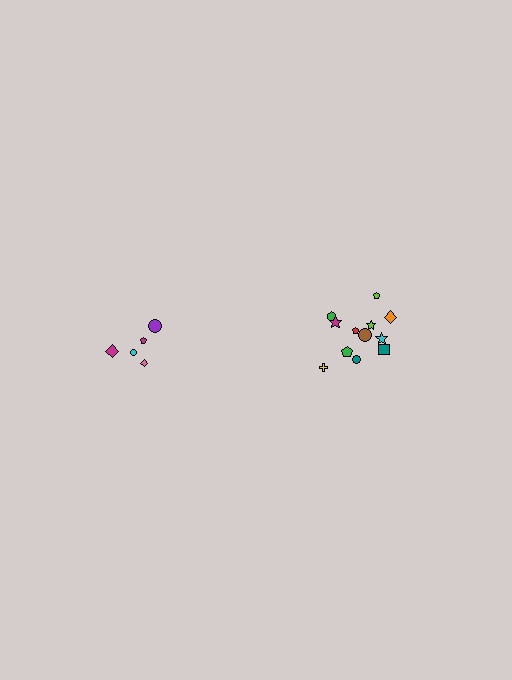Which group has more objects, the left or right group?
The right group.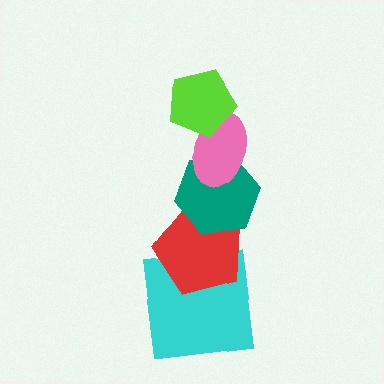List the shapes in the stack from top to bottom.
From top to bottom: the lime pentagon, the pink ellipse, the teal hexagon, the red pentagon, the cyan square.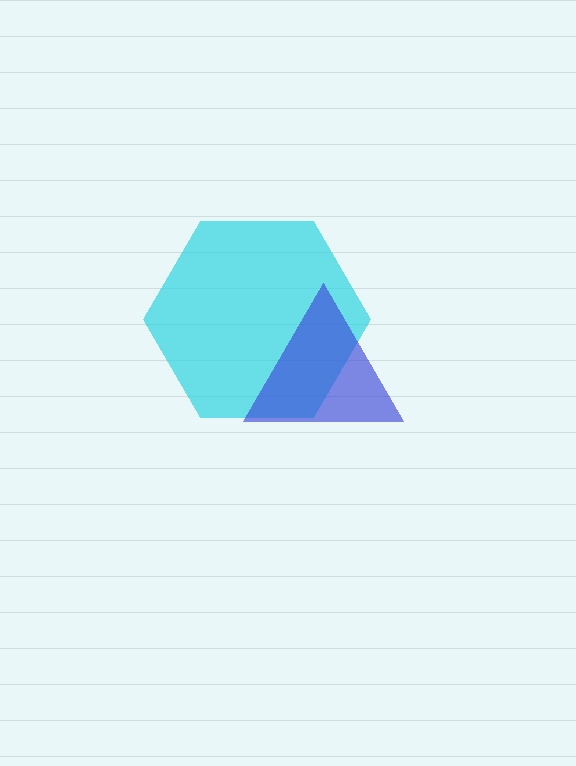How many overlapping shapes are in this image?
There are 2 overlapping shapes in the image.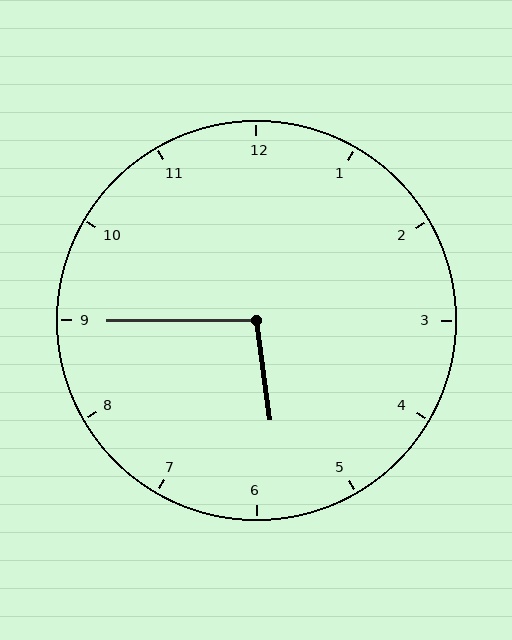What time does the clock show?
5:45.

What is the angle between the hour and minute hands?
Approximately 98 degrees.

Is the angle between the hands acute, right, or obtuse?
It is obtuse.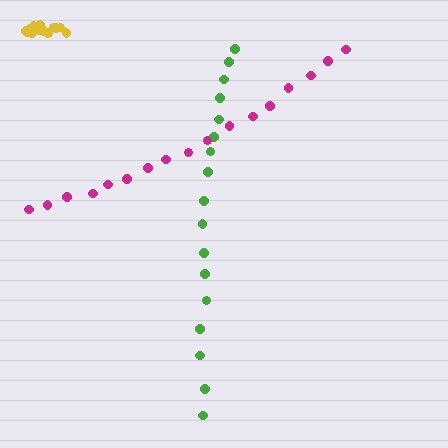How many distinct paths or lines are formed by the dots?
There are 3 distinct paths.